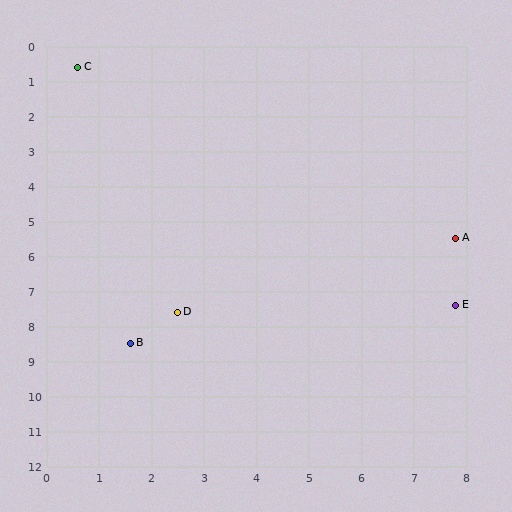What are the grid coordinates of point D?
Point D is at approximately (2.5, 7.6).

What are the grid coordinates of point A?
Point A is at approximately (7.8, 5.5).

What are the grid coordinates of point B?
Point B is at approximately (1.6, 8.5).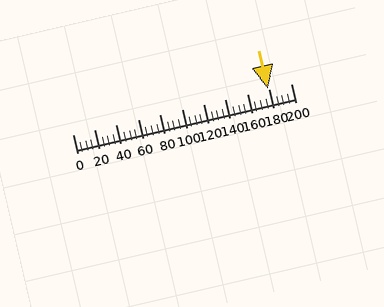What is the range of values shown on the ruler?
The ruler shows values from 0 to 200.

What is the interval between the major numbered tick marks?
The major tick marks are spaced 20 units apart.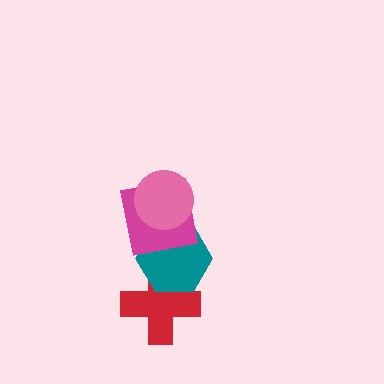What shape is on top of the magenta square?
The pink circle is on top of the magenta square.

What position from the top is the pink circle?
The pink circle is 1st from the top.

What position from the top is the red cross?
The red cross is 4th from the top.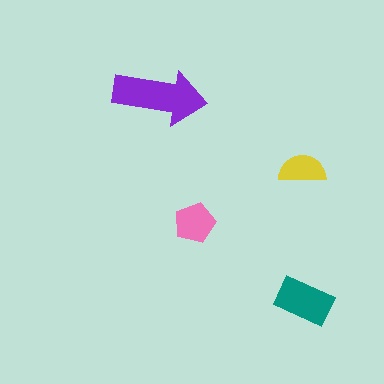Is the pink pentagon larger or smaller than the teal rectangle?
Smaller.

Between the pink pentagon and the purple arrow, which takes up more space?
The purple arrow.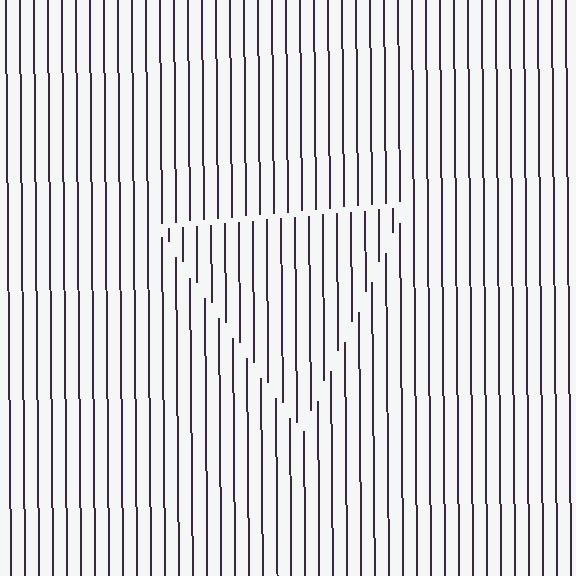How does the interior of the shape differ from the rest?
The interior of the shape contains the same grating, shifted by half a period — the contour is defined by the phase discontinuity where line-ends from the inner and outer gratings abut.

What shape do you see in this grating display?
An illusory triangle. The interior of the shape contains the same grating, shifted by half a period — the contour is defined by the phase discontinuity where line-ends from the inner and outer gratings abut.